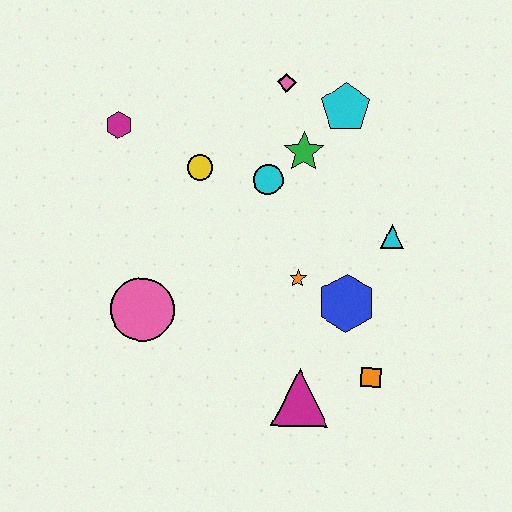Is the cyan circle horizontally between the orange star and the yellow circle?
Yes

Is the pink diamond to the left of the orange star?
Yes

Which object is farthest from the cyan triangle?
The magenta hexagon is farthest from the cyan triangle.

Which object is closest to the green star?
The cyan circle is closest to the green star.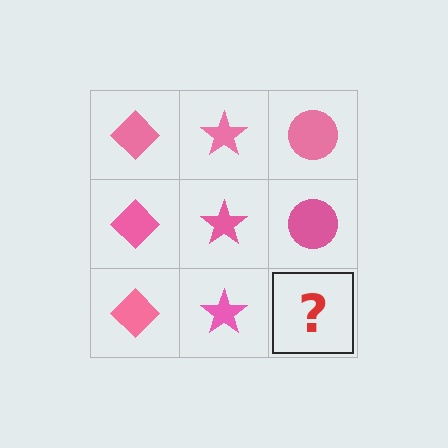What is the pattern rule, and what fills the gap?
The rule is that each column has a consistent shape. The gap should be filled with a pink circle.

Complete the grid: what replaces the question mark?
The question mark should be replaced with a pink circle.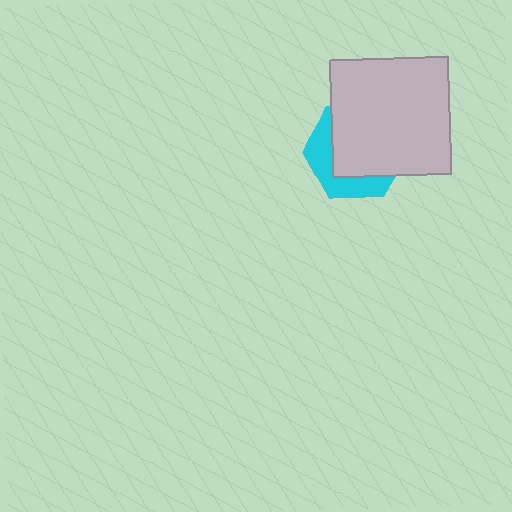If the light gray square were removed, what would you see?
You would see the complete cyan hexagon.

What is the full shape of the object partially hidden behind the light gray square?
The partially hidden object is a cyan hexagon.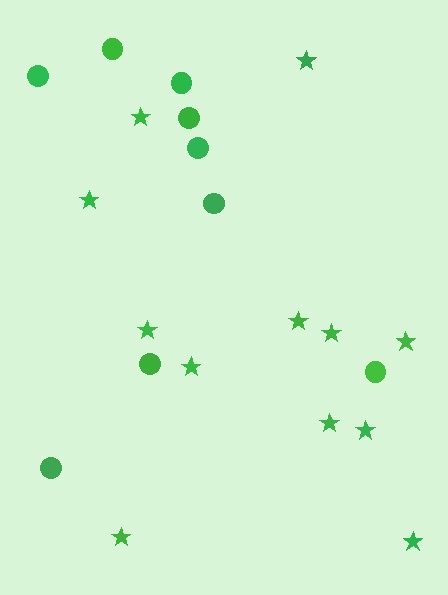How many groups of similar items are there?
There are 2 groups: one group of stars (12) and one group of circles (9).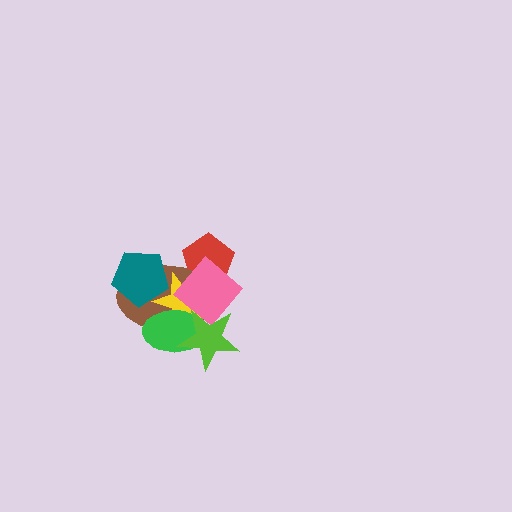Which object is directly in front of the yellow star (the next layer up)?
The pink diamond is directly in front of the yellow star.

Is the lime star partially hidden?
No, no other shape covers it.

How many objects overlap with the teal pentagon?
2 objects overlap with the teal pentagon.